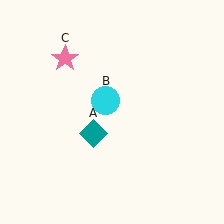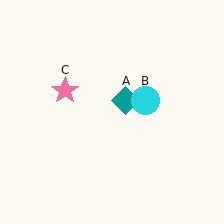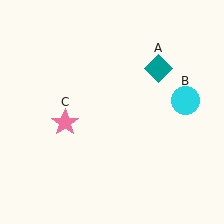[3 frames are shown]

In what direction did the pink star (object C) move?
The pink star (object C) moved down.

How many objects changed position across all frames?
3 objects changed position: teal diamond (object A), cyan circle (object B), pink star (object C).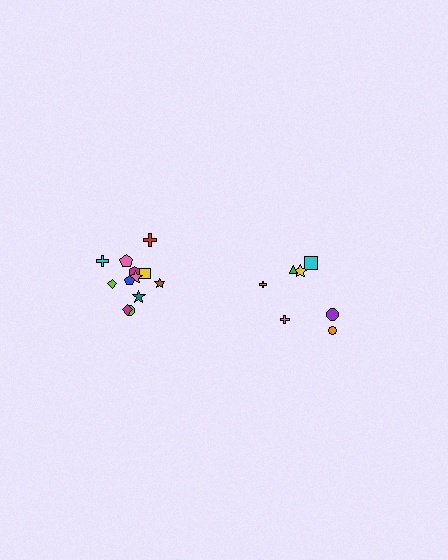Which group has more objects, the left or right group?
The left group.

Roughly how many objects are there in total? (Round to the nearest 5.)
Roughly 20 objects in total.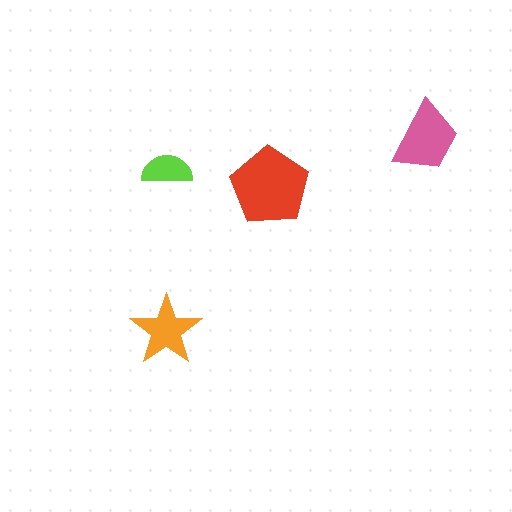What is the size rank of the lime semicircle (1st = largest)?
4th.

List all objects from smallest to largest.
The lime semicircle, the orange star, the pink trapezoid, the red pentagon.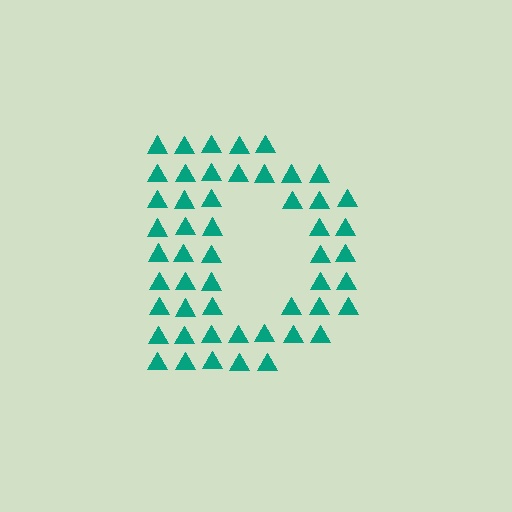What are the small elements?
The small elements are triangles.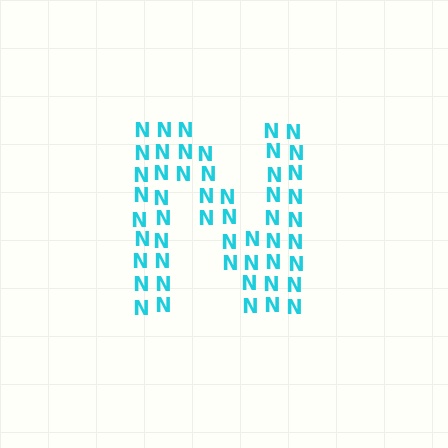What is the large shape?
The large shape is the letter N.